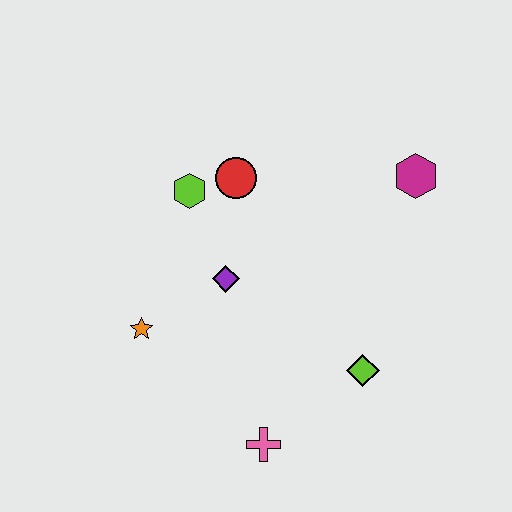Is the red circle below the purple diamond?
No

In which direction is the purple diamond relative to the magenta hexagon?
The purple diamond is to the left of the magenta hexagon.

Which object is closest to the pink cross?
The lime diamond is closest to the pink cross.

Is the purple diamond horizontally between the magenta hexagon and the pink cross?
No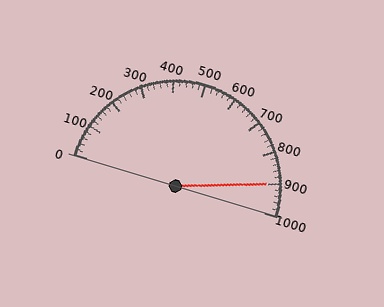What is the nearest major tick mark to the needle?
The nearest major tick mark is 900.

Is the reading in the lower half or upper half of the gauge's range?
The reading is in the upper half of the range (0 to 1000).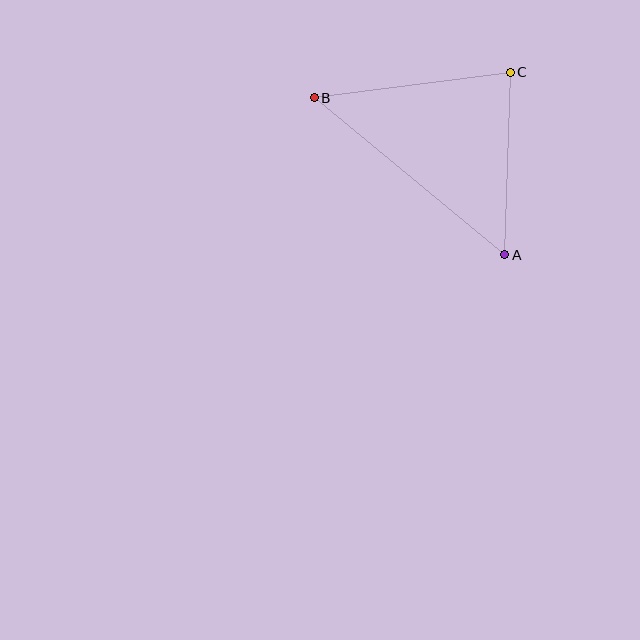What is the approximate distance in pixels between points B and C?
The distance between B and C is approximately 198 pixels.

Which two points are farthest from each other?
Points A and B are farthest from each other.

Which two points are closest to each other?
Points A and C are closest to each other.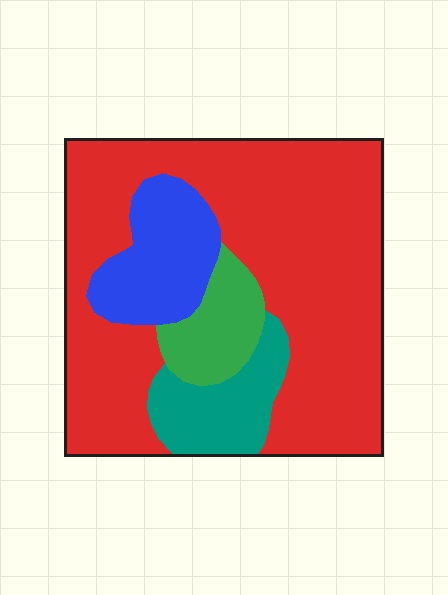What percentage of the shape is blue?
Blue covers roughly 15% of the shape.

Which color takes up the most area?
Red, at roughly 65%.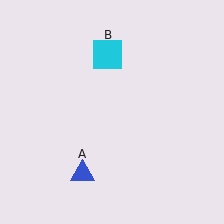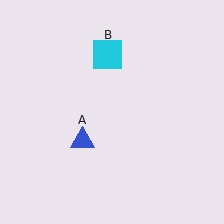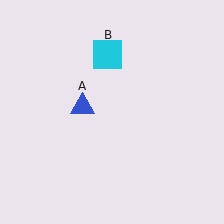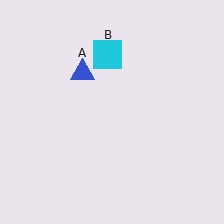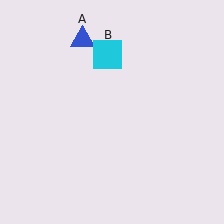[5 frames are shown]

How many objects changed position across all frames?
1 object changed position: blue triangle (object A).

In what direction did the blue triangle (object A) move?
The blue triangle (object A) moved up.